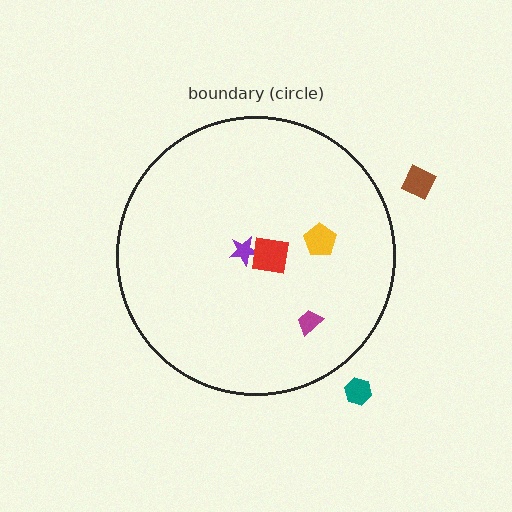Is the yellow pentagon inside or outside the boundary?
Inside.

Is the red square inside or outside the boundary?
Inside.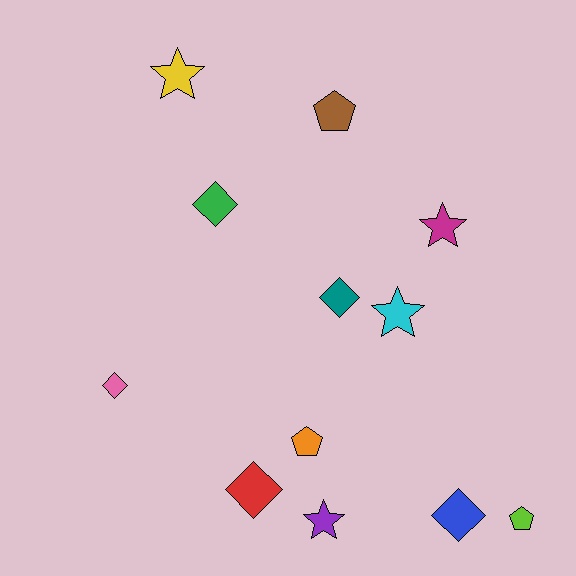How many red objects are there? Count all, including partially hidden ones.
There is 1 red object.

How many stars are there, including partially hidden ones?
There are 4 stars.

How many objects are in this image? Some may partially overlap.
There are 12 objects.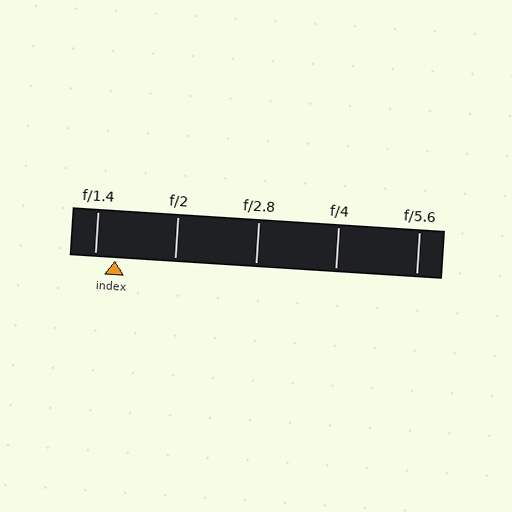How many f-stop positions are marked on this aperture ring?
There are 5 f-stop positions marked.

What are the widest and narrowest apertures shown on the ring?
The widest aperture shown is f/1.4 and the narrowest is f/5.6.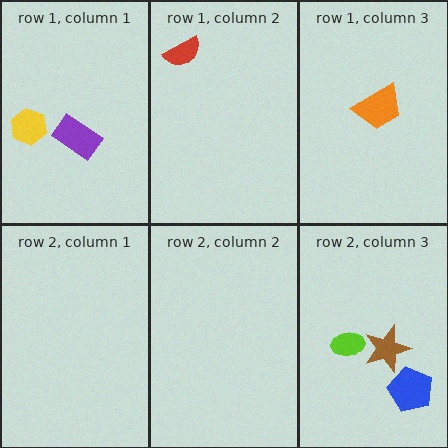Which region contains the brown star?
The row 2, column 3 region.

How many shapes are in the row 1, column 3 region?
1.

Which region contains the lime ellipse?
The row 2, column 3 region.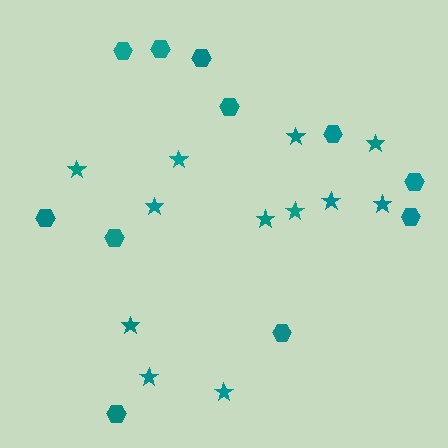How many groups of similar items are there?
There are 2 groups: one group of hexagons (11) and one group of stars (12).